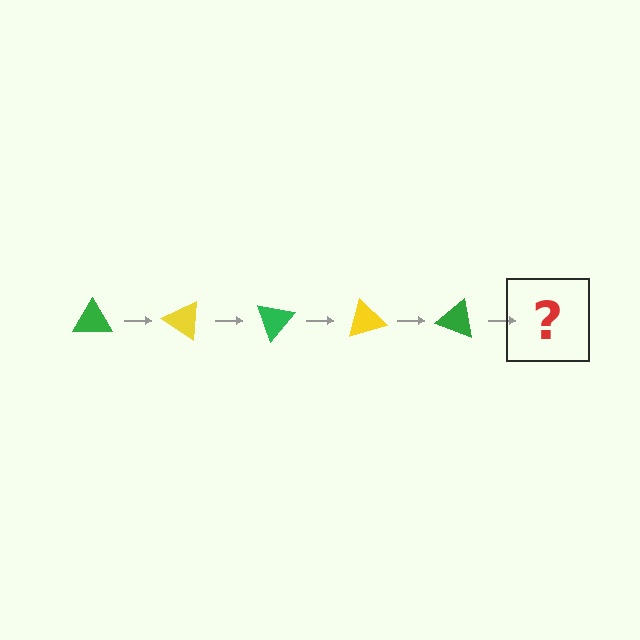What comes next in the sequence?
The next element should be a yellow triangle, rotated 175 degrees from the start.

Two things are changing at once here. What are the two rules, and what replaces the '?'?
The two rules are that it rotates 35 degrees each step and the color cycles through green and yellow. The '?' should be a yellow triangle, rotated 175 degrees from the start.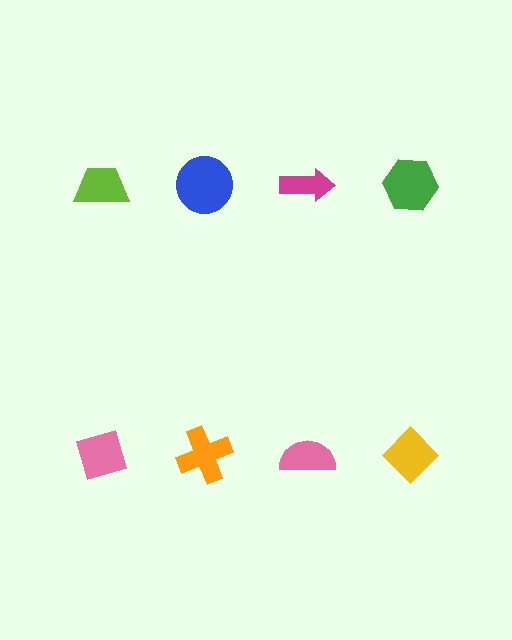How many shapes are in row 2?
4 shapes.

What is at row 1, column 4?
A green hexagon.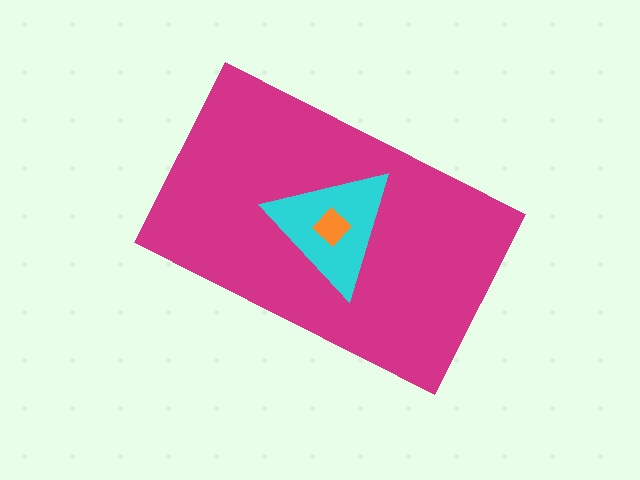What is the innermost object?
The orange diamond.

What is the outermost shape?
The magenta rectangle.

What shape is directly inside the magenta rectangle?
The cyan triangle.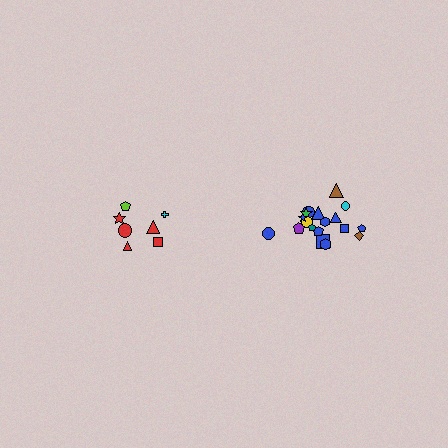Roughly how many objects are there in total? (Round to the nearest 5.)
Roughly 25 objects in total.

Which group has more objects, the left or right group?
The right group.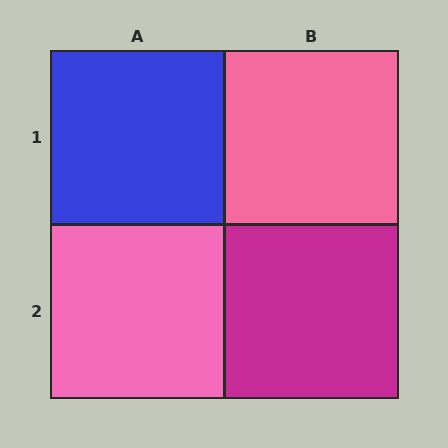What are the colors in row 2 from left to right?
Pink, magenta.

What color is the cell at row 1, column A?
Blue.